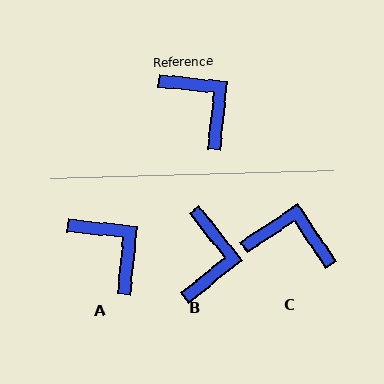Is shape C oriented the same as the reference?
No, it is off by about 40 degrees.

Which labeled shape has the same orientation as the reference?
A.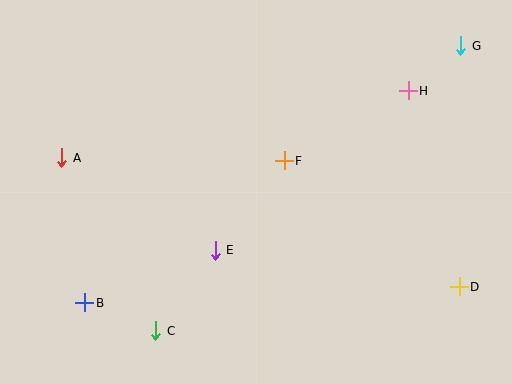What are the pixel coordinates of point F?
Point F is at (284, 161).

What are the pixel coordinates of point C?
Point C is at (156, 331).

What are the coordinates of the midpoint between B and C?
The midpoint between B and C is at (120, 317).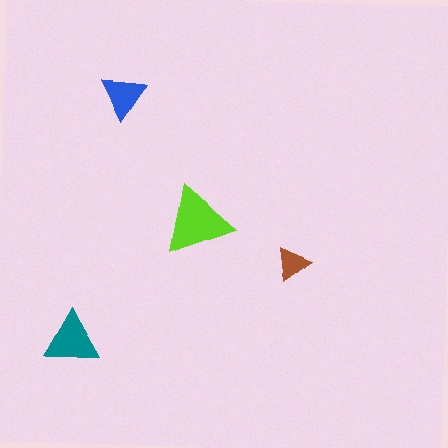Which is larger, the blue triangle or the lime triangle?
The lime one.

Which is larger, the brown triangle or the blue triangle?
The blue one.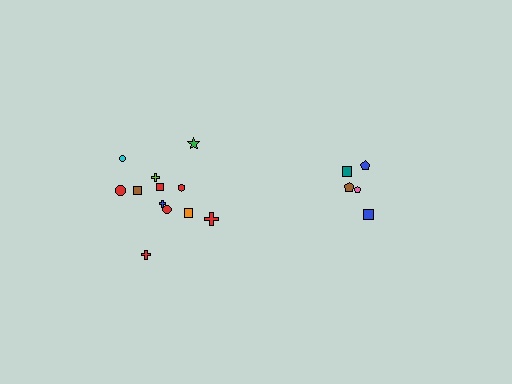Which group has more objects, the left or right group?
The left group.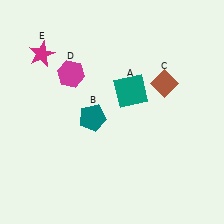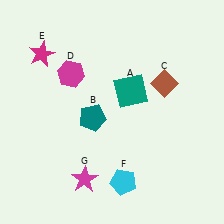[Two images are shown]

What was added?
A cyan pentagon (F), a magenta star (G) were added in Image 2.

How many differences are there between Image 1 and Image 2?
There are 2 differences between the two images.